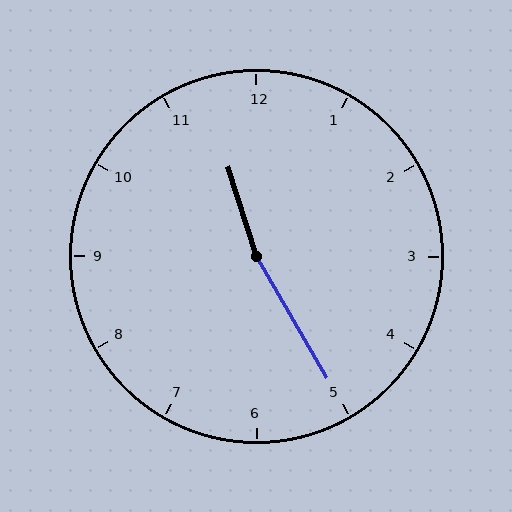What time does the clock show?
11:25.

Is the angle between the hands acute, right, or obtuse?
It is obtuse.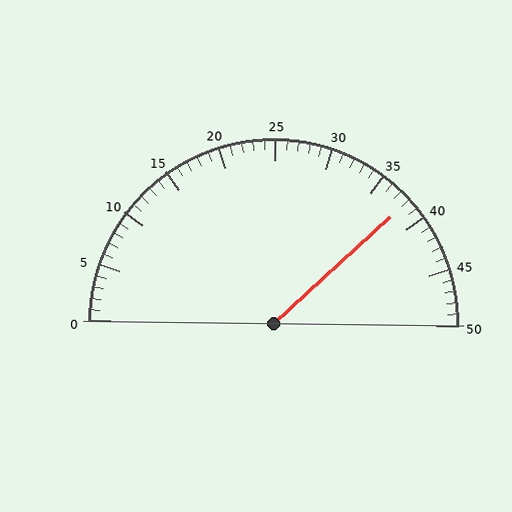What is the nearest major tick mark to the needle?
The nearest major tick mark is 40.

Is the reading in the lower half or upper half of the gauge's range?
The reading is in the upper half of the range (0 to 50).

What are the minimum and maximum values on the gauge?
The gauge ranges from 0 to 50.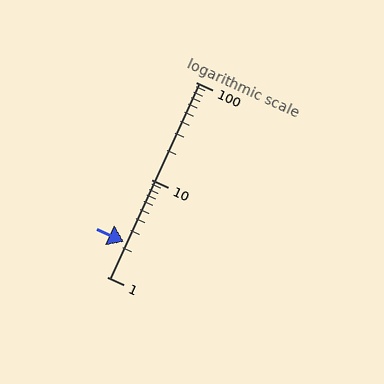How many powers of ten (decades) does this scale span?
The scale spans 2 decades, from 1 to 100.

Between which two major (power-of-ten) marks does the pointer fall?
The pointer is between 1 and 10.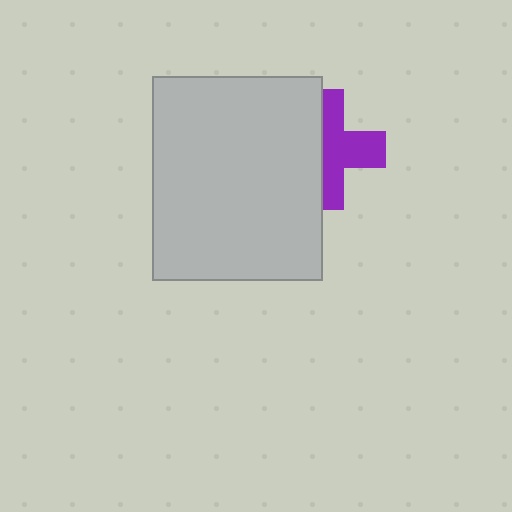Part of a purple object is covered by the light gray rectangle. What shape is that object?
It is a cross.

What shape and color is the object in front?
The object in front is a light gray rectangle.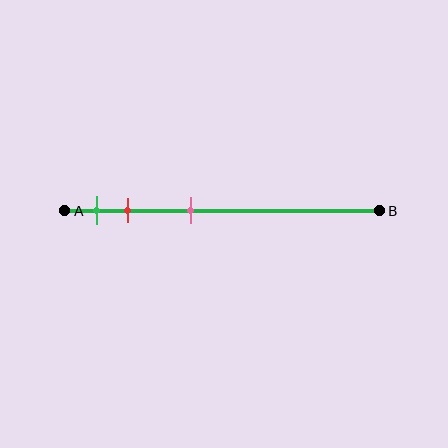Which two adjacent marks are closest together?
The green and red marks are the closest adjacent pair.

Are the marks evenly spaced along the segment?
No, the marks are not evenly spaced.